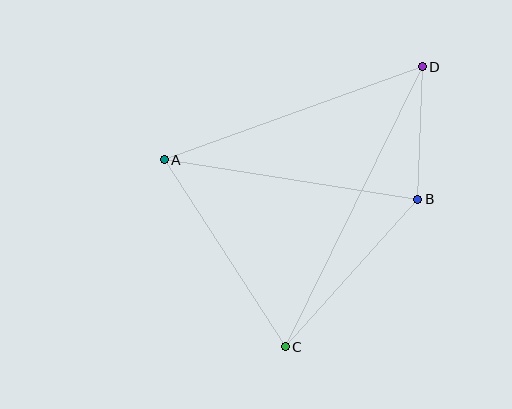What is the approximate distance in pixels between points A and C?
The distance between A and C is approximately 223 pixels.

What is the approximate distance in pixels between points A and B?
The distance between A and B is approximately 257 pixels.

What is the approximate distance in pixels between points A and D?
The distance between A and D is approximately 274 pixels.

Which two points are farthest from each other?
Points C and D are farthest from each other.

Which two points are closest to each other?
Points B and D are closest to each other.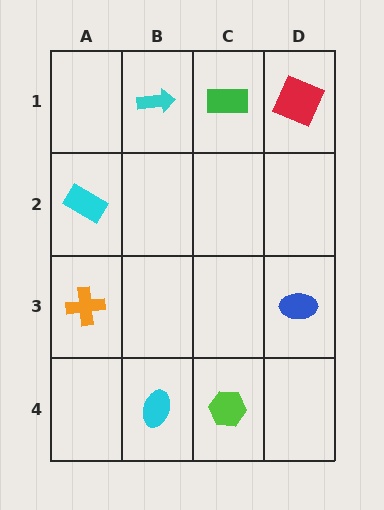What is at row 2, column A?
A cyan rectangle.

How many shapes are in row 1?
3 shapes.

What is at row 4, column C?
A lime hexagon.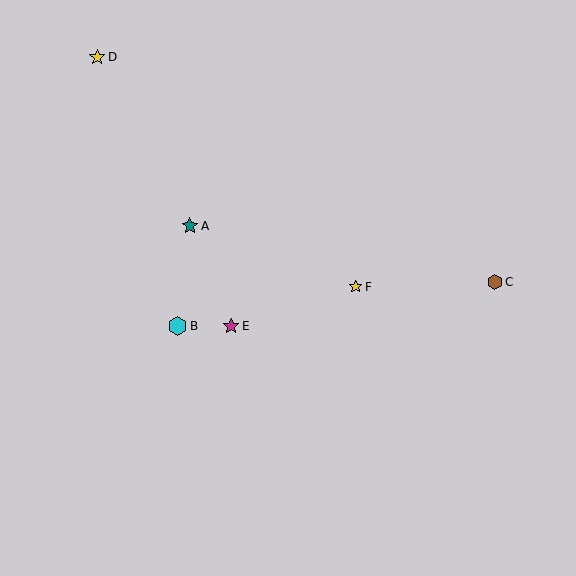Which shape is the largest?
The cyan hexagon (labeled B) is the largest.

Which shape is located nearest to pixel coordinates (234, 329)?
The magenta star (labeled E) at (231, 326) is nearest to that location.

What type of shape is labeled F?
Shape F is a yellow star.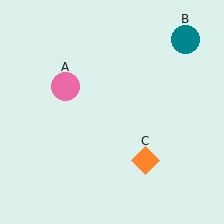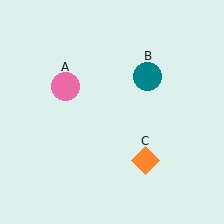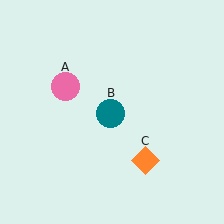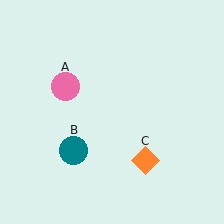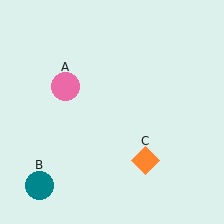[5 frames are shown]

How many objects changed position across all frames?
1 object changed position: teal circle (object B).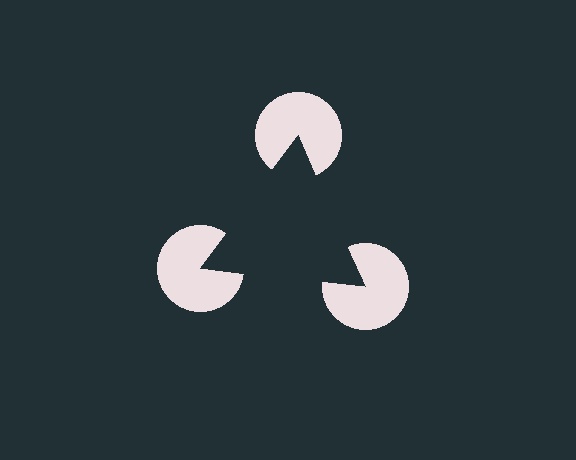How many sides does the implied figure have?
3 sides.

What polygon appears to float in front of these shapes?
An illusory triangle — its edges are inferred from the aligned wedge cuts in the pac-man discs, not physically drawn.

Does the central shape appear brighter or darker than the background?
It typically appears slightly darker than the background, even though no actual brightness change is drawn.